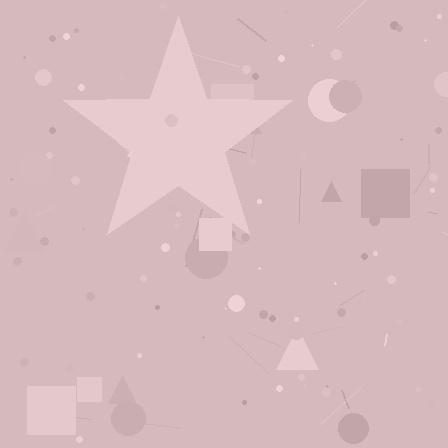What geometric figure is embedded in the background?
A star is embedded in the background.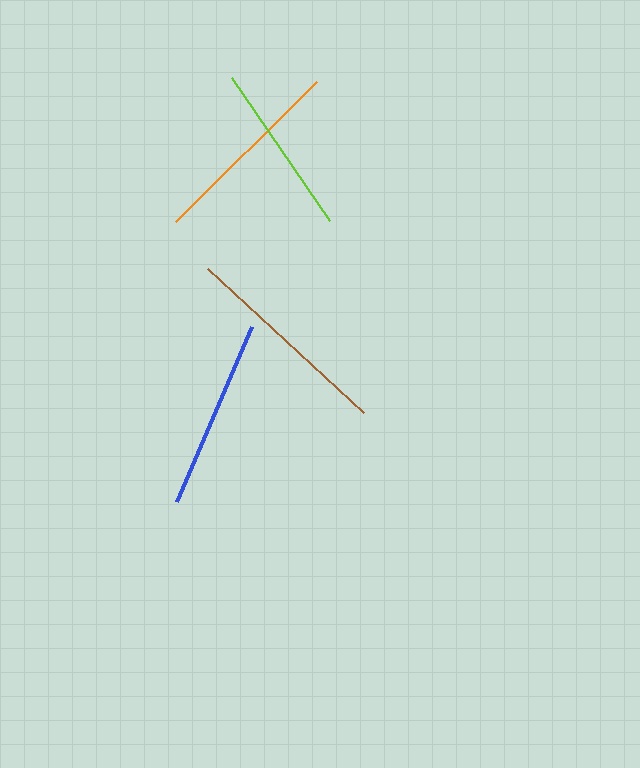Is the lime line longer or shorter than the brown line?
The brown line is longer than the lime line.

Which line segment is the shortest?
The lime line is the shortest at approximately 173 pixels.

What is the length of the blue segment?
The blue segment is approximately 191 pixels long.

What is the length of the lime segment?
The lime segment is approximately 173 pixels long.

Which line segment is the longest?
The brown line is the longest at approximately 213 pixels.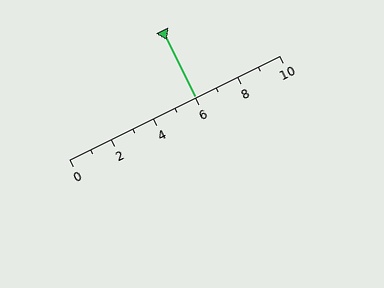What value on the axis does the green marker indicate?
The marker indicates approximately 6.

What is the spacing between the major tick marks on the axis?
The major ticks are spaced 2 apart.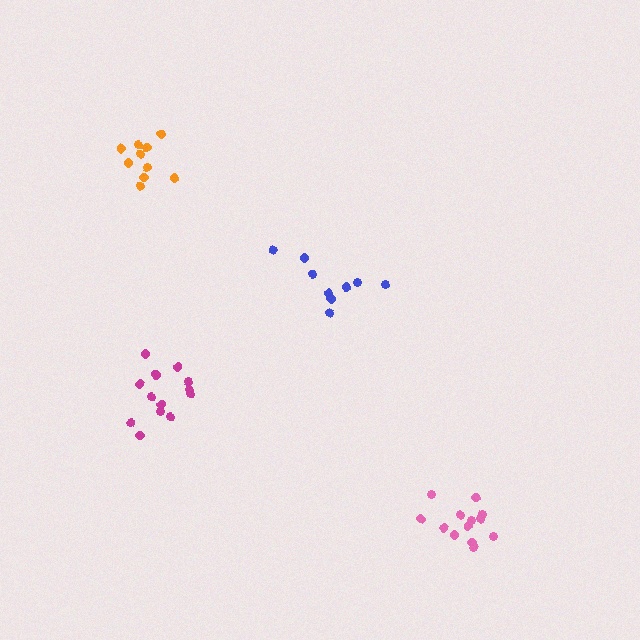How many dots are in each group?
Group 1: 13 dots, Group 2: 10 dots, Group 3: 9 dots, Group 4: 13 dots (45 total).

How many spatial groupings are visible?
There are 4 spatial groupings.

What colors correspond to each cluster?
The clusters are colored: magenta, orange, blue, pink.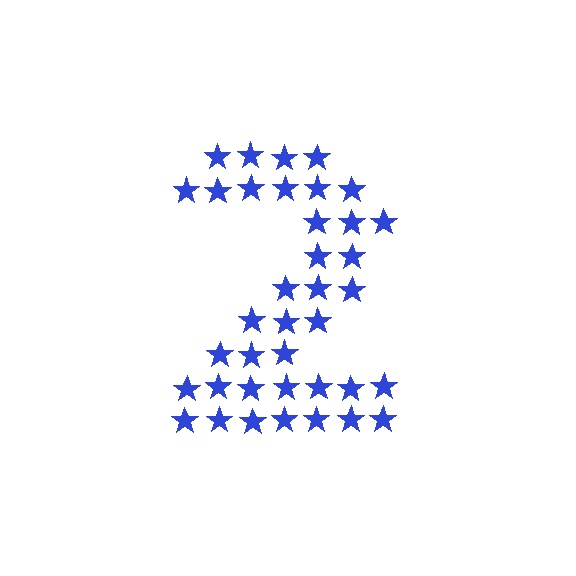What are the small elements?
The small elements are stars.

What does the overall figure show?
The overall figure shows the digit 2.